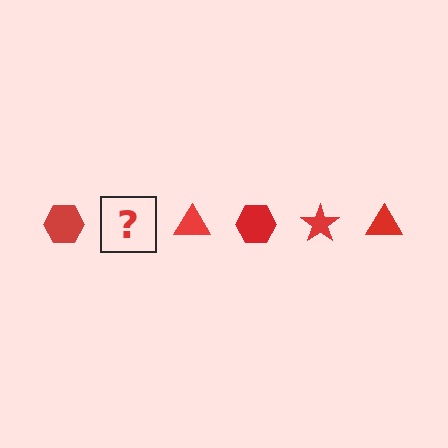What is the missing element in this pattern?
The missing element is a red star.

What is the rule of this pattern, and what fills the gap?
The rule is that the pattern cycles through hexagon, star, triangle shapes in red. The gap should be filled with a red star.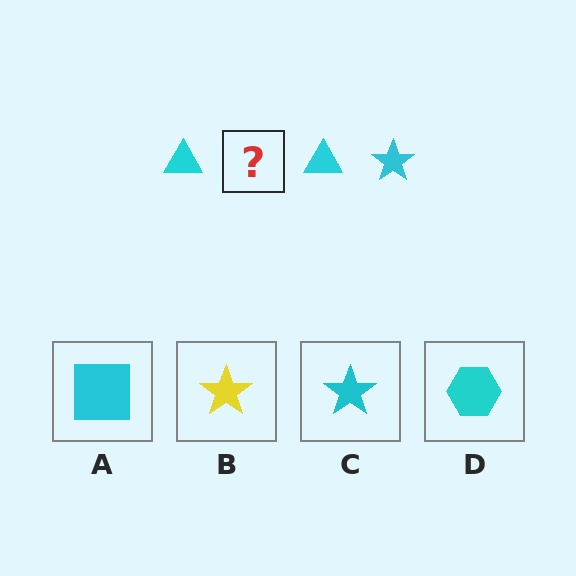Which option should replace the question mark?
Option C.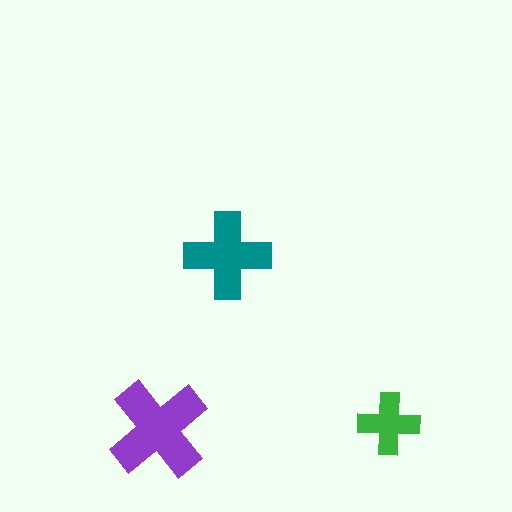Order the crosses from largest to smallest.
the purple one, the teal one, the green one.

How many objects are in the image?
There are 3 objects in the image.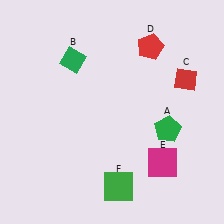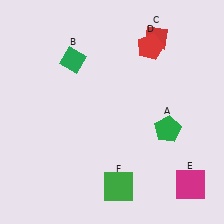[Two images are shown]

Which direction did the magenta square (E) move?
The magenta square (E) moved right.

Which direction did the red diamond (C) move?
The red diamond (C) moved up.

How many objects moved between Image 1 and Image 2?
2 objects moved between the two images.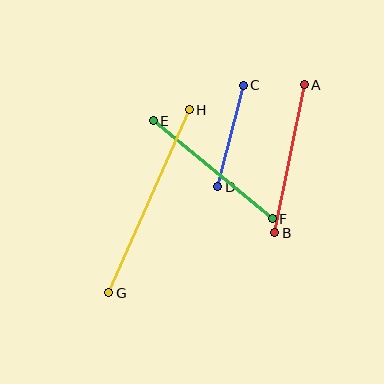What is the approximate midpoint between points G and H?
The midpoint is at approximately (149, 201) pixels.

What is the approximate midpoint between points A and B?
The midpoint is at approximately (290, 159) pixels.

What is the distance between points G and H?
The distance is approximately 200 pixels.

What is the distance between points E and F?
The distance is approximately 154 pixels.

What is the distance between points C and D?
The distance is approximately 105 pixels.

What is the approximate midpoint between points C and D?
The midpoint is at approximately (231, 136) pixels.